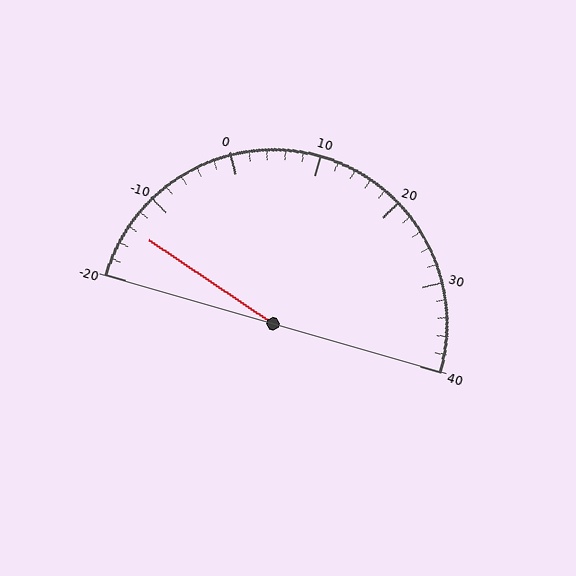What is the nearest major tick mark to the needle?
The nearest major tick mark is -10.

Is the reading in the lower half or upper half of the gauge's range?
The reading is in the lower half of the range (-20 to 40).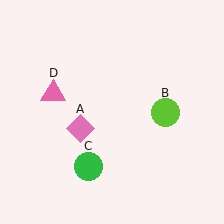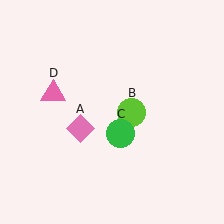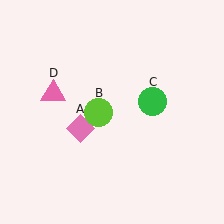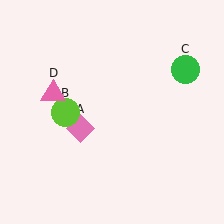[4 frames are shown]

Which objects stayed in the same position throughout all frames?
Pink diamond (object A) and pink triangle (object D) remained stationary.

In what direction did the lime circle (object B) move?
The lime circle (object B) moved left.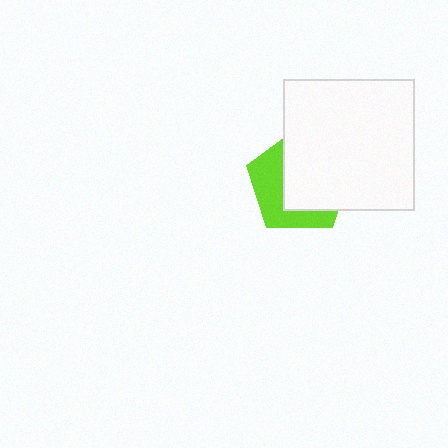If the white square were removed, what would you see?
You would see the complete lime pentagon.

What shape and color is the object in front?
The object in front is a white square.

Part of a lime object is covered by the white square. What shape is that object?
It is a pentagon.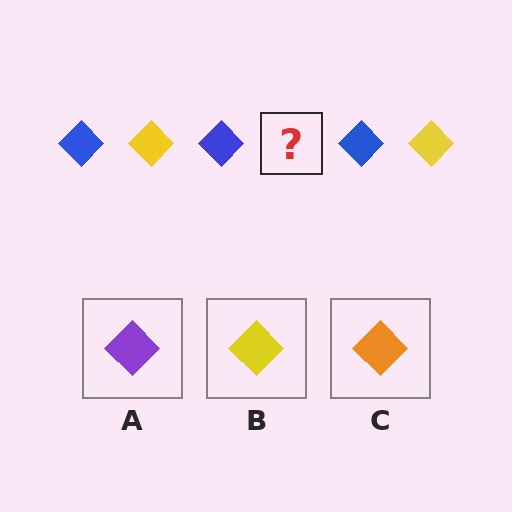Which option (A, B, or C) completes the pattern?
B.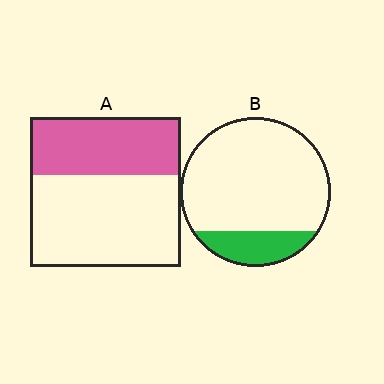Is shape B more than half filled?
No.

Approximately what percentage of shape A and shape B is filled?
A is approximately 40% and B is approximately 20%.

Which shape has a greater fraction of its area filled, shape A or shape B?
Shape A.